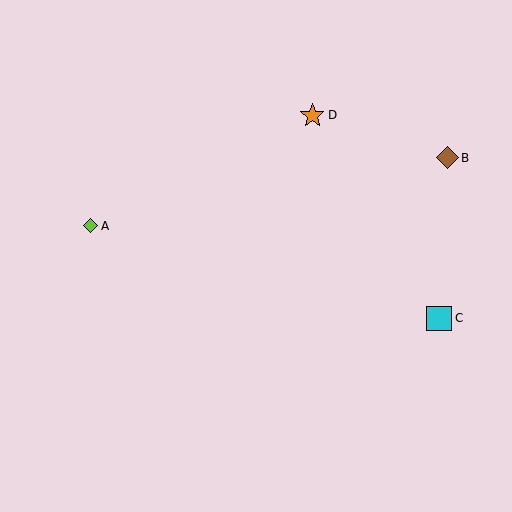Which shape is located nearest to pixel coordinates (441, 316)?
The cyan square (labeled C) at (439, 318) is nearest to that location.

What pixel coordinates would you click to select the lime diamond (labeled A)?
Click at (91, 226) to select the lime diamond A.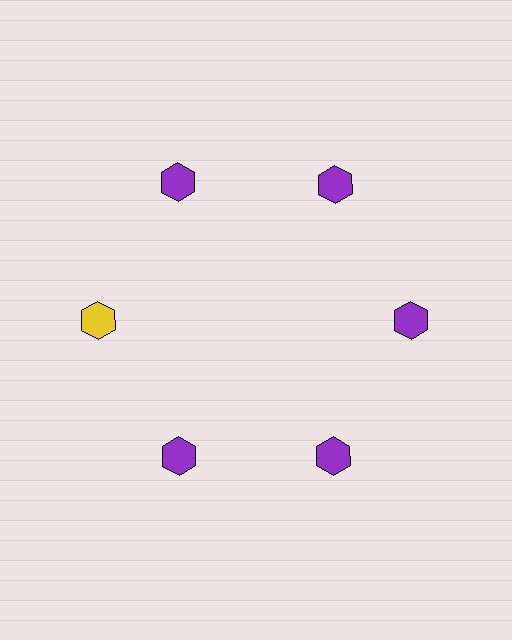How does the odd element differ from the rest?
It has a different color: yellow instead of purple.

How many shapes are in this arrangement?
There are 6 shapes arranged in a ring pattern.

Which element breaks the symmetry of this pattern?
The yellow hexagon at roughly the 9 o'clock position breaks the symmetry. All other shapes are purple hexagons.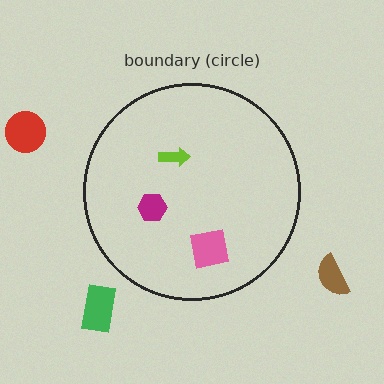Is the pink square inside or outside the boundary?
Inside.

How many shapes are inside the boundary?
3 inside, 3 outside.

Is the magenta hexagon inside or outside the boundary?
Inside.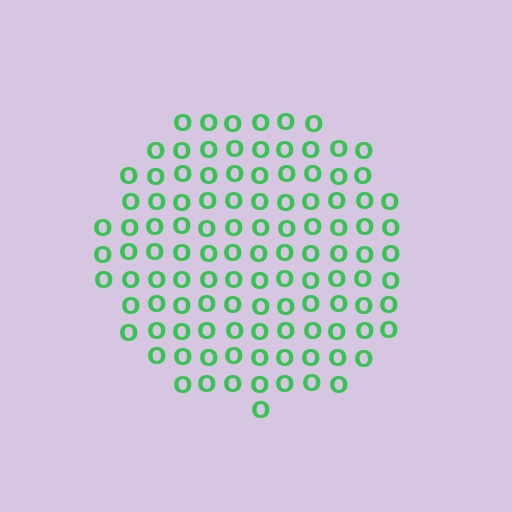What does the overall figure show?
The overall figure shows a circle.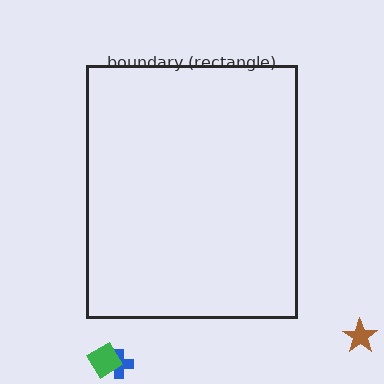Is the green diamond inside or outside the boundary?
Outside.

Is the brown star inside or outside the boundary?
Outside.